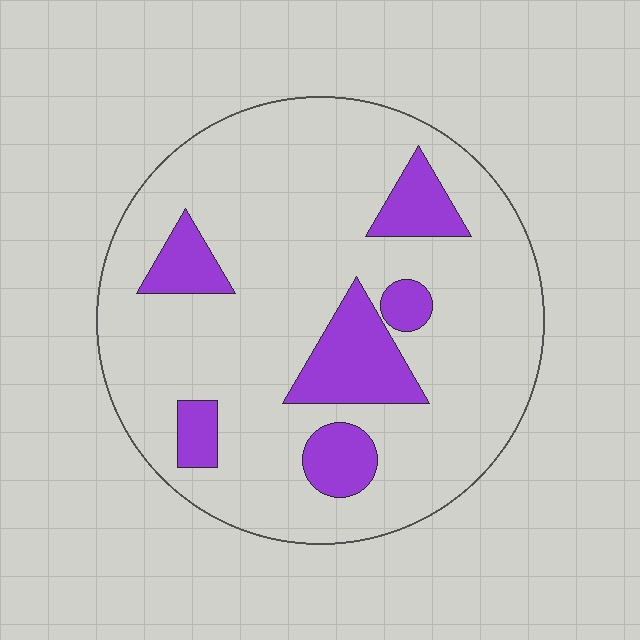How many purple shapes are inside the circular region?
6.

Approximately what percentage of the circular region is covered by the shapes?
Approximately 20%.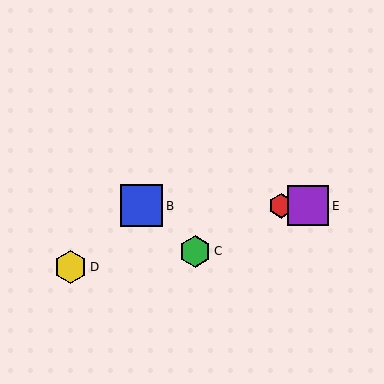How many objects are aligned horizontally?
3 objects (A, B, E) are aligned horizontally.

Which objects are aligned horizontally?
Objects A, B, E are aligned horizontally.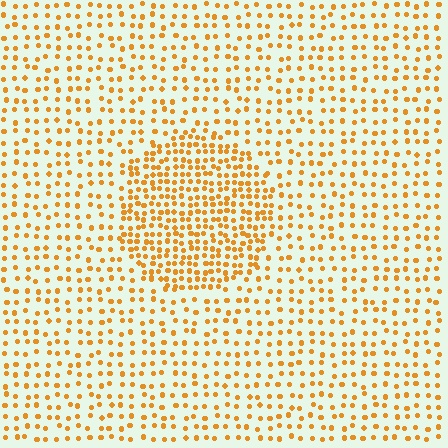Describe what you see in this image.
The image contains small orange elements arranged at two different densities. A circle-shaped region is visible where the elements are more densely packed than the surrounding area.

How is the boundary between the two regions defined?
The boundary is defined by a change in element density (approximately 2.0x ratio). All elements are the same color, size, and shape.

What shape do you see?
I see a circle.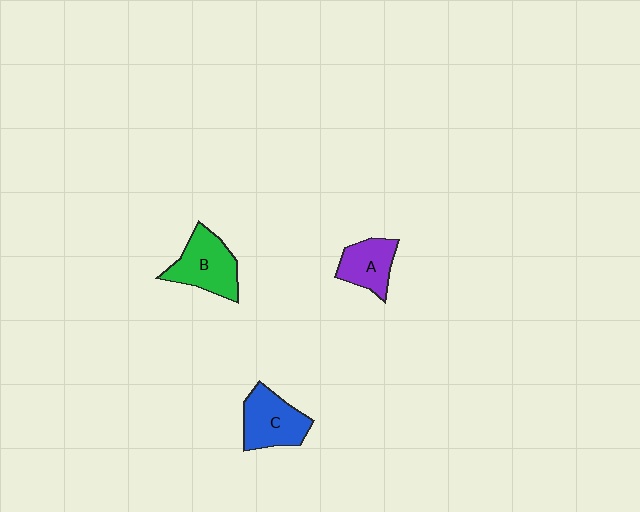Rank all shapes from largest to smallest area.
From largest to smallest: B (green), C (blue), A (purple).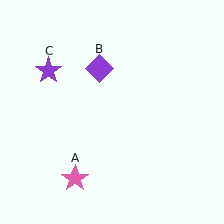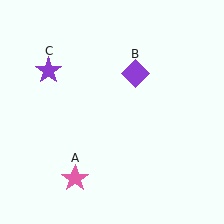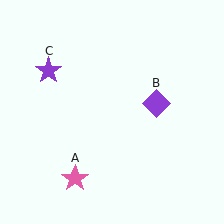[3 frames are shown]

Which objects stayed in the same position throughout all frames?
Pink star (object A) and purple star (object C) remained stationary.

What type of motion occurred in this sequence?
The purple diamond (object B) rotated clockwise around the center of the scene.